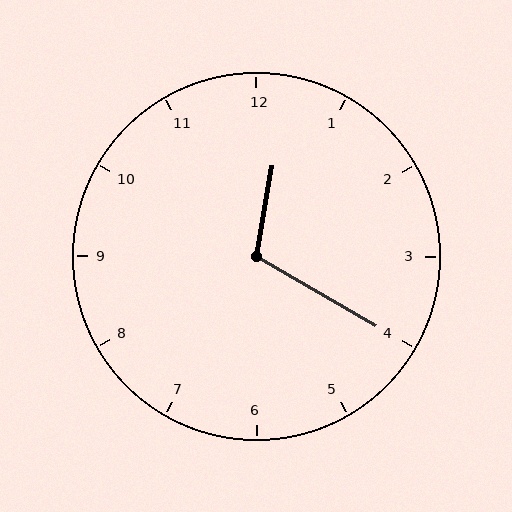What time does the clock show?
12:20.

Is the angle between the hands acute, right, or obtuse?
It is obtuse.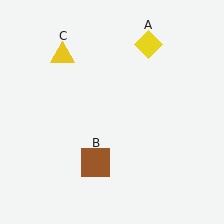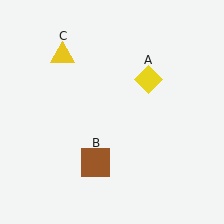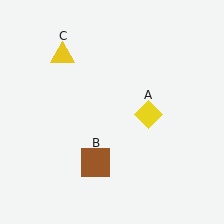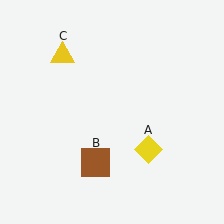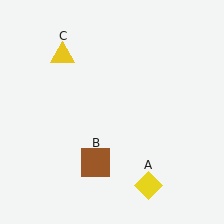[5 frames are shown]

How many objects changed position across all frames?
1 object changed position: yellow diamond (object A).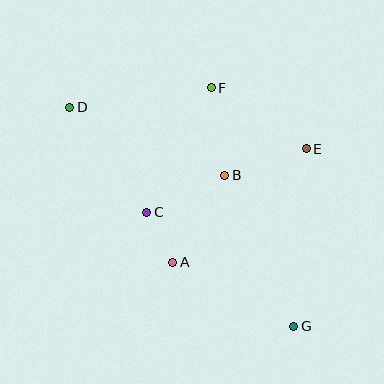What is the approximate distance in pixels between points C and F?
The distance between C and F is approximately 140 pixels.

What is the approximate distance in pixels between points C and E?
The distance between C and E is approximately 172 pixels.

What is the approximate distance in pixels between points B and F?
The distance between B and F is approximately 88 pixels.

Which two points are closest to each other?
Points A and C are closest to each other.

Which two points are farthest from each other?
Points D and G are farthest from each other.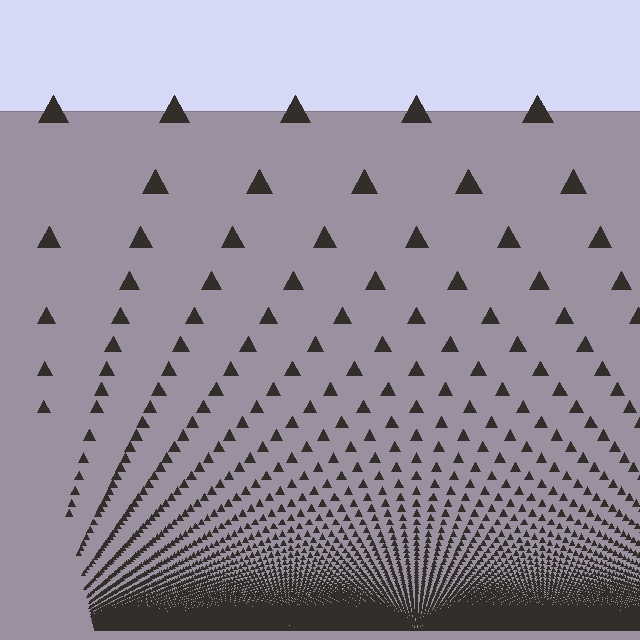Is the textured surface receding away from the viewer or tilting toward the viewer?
The surface appears to tilt toward the viewer. Texture elements get larger and sparser toward the top.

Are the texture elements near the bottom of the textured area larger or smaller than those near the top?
Smaller. The gradient is inverted — elements near the bottom are smaller and denser.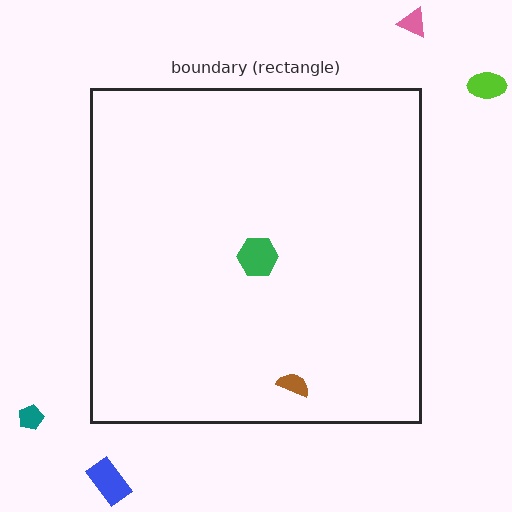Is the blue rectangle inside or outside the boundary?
Outside.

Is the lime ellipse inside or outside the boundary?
Outside.